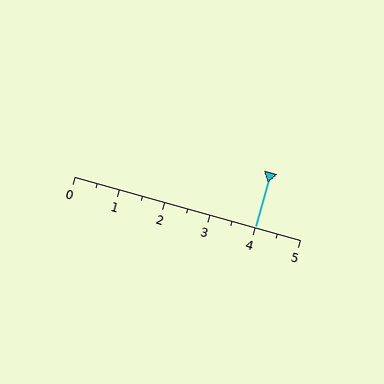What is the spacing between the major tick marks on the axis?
The major ticks are spaced 1 apart.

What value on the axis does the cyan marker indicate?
The marker indicates approximately 4.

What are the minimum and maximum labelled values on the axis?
The axis runs from 0 to 5.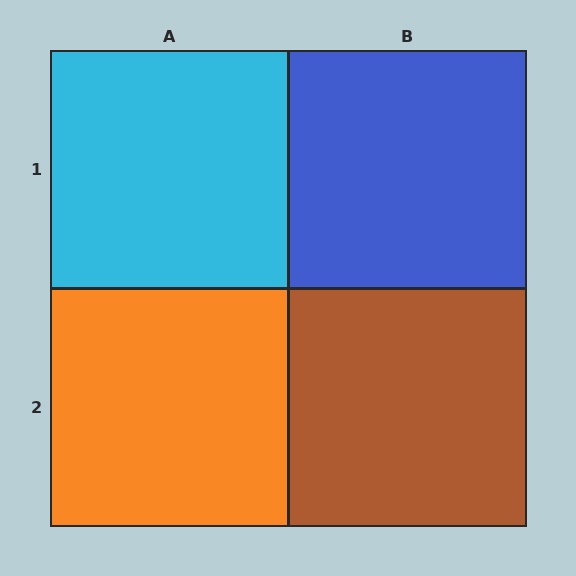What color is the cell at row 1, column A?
Cyan.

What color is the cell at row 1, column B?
Blue.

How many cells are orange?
1 cell is orange.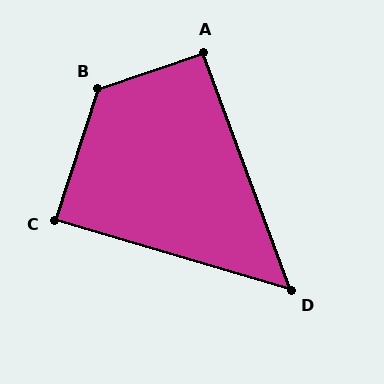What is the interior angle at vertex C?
Approximately 88 degrees (approximately right).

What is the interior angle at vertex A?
Approximately 92 degrees (approximately right).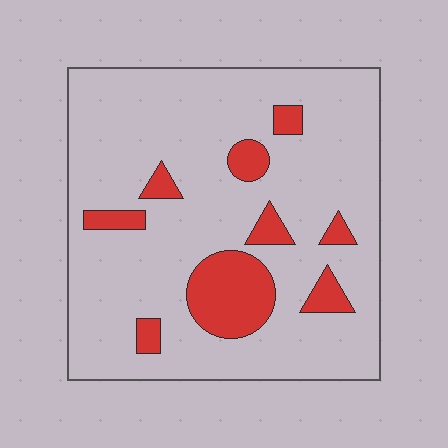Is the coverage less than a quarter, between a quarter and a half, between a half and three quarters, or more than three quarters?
Less than a quarter.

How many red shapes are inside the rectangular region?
9.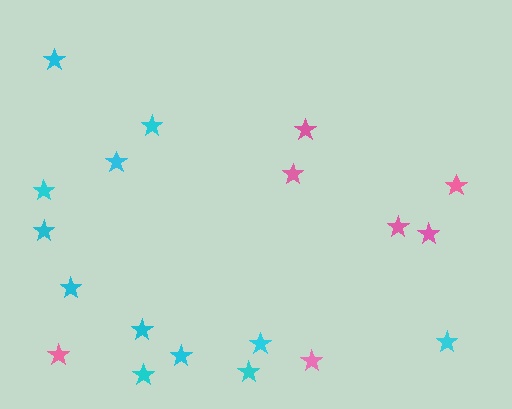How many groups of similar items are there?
There are 2 groups: one group of cyan stars (12) and one group of pink stars (7).